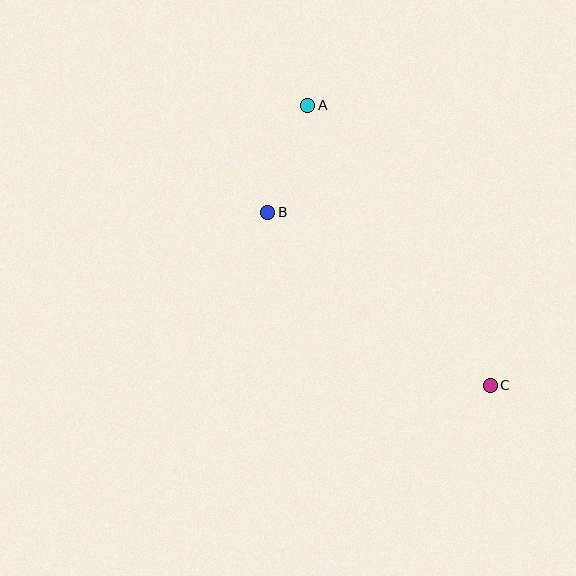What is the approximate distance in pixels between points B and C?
The distance between B and C is approximately 282 pixels.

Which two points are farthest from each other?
Points A and C are farthest from each other.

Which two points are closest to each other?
Points A and B are closest to each other.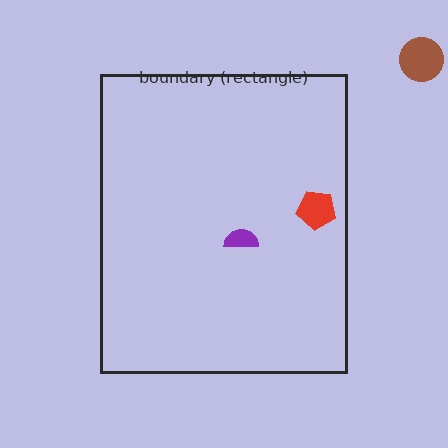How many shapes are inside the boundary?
2 inside, 1 outside.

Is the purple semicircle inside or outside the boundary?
Inside.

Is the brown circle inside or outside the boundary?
Outside.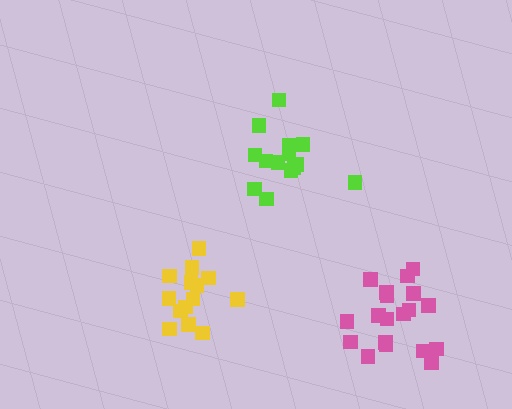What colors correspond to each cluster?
The clusters are colored: pink, lime, yellow.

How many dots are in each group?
Group 1: 19 dots, Group 2: 14 dots, Group 3: 14 dots (47 total).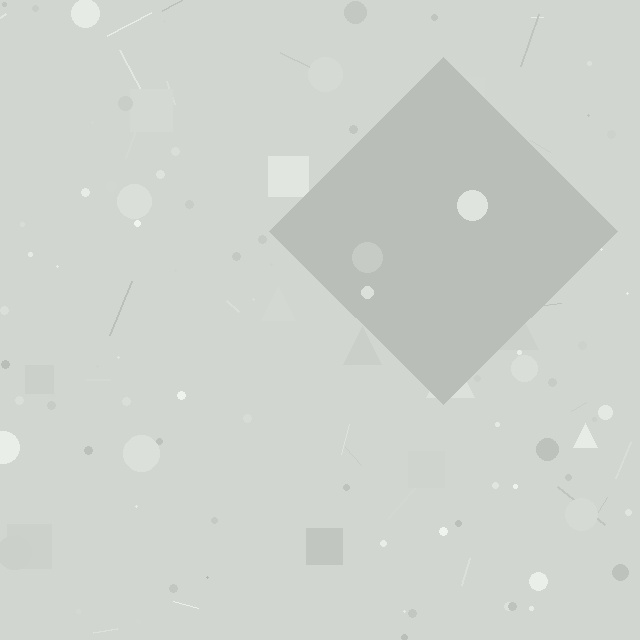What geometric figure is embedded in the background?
A diamond is embedded in the background.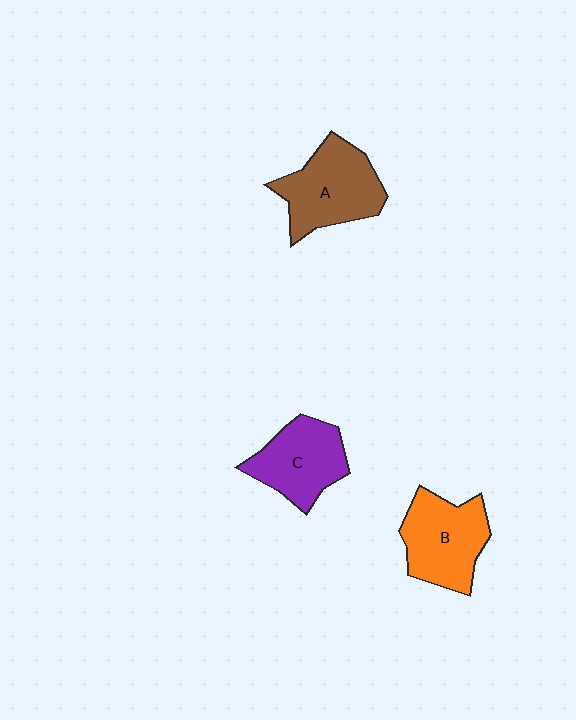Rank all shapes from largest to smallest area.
From largest to smallest: A (brown), B (orange), C (purple).